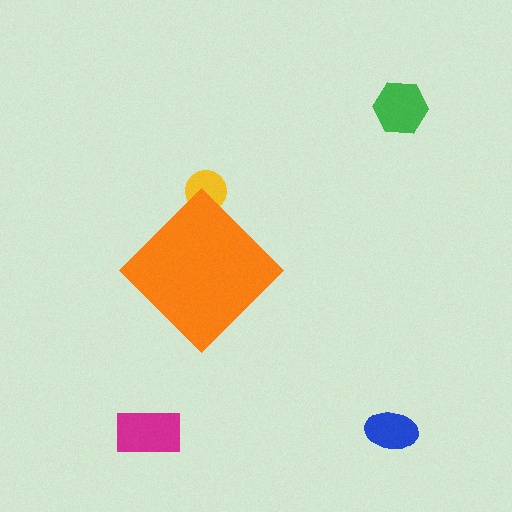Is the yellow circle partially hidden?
Yes, the yellow circle is partially hidden behind the orange diamond.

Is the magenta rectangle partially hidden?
No, the magenta rectangle is fully visible.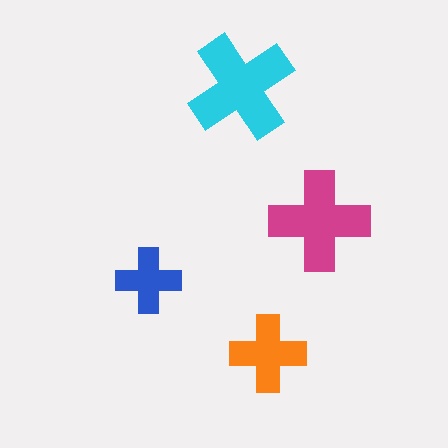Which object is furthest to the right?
The magenta cross is rightmost.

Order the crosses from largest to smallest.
the cyan one, the magenta one, the orange one, the blue one.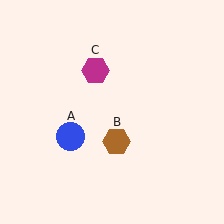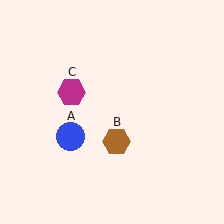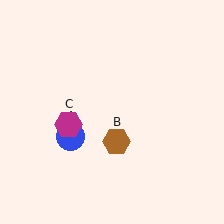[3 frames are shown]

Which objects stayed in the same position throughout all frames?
Blue circle (object A) and brown hexagon (object B) remained stationary.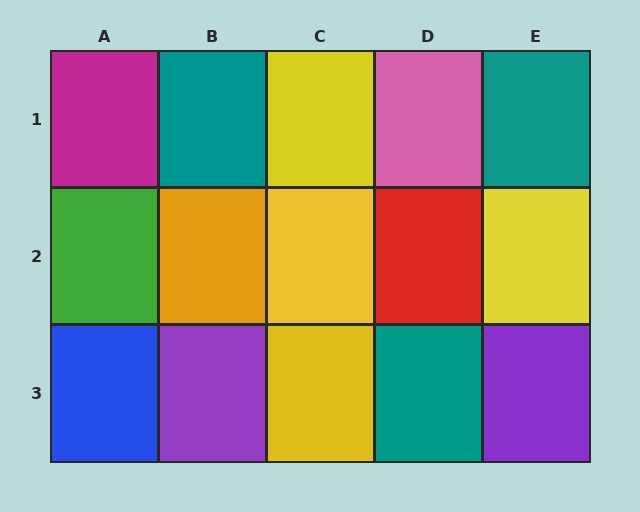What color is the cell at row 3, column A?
Blue.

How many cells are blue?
1 cell is blue.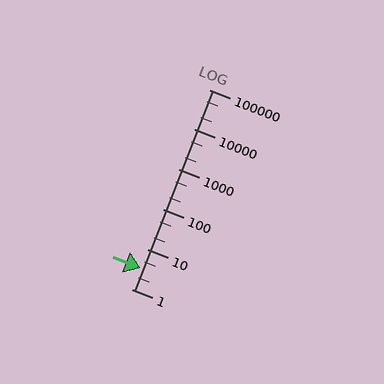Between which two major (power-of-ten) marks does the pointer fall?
The pointer is between 1 and 10.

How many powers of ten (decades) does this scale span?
The scale spans 5 decades, from 1 to 100000.